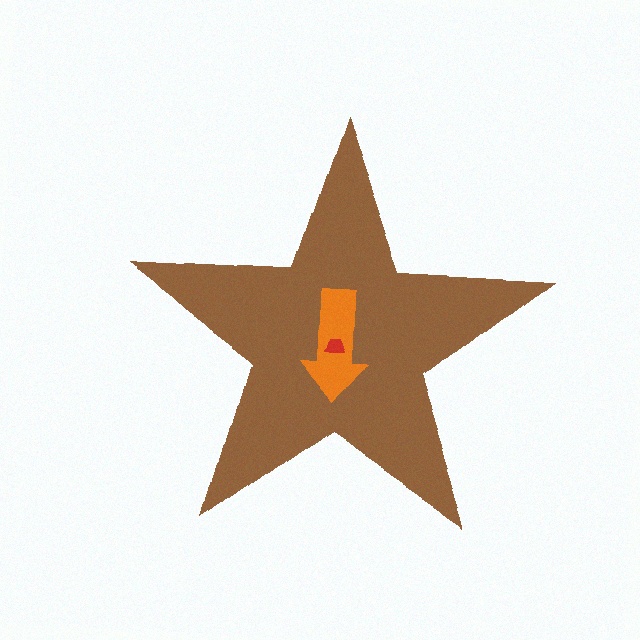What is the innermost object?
The red trapezoid.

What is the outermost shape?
The brown star.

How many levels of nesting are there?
3.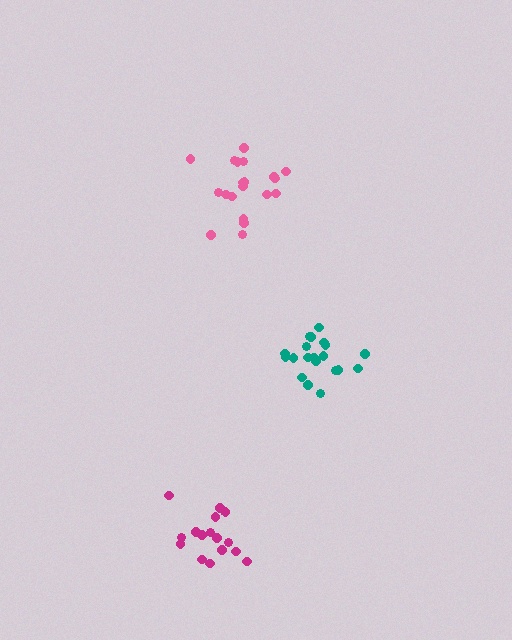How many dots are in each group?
Group 1: 20 dots, Group 2: 20 dots, Group 3: 17 dots (57 total).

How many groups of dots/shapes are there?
There are 3 groups.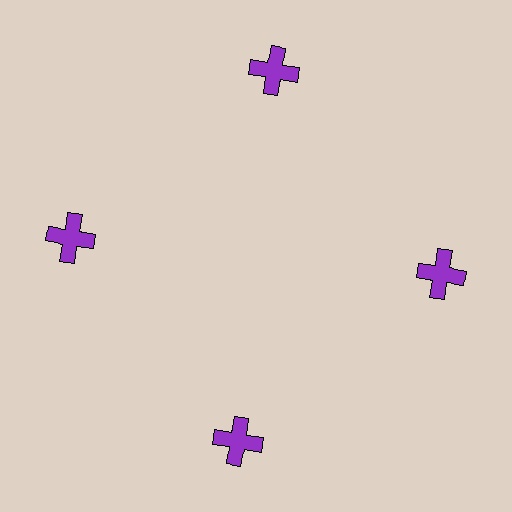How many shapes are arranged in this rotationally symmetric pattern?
There are 4 shapes, arranged in 4 groups of 1.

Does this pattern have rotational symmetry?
Yes, this pattern has 4-fold rotational symmetry. It looks the same after rotating 90 degrees around the center.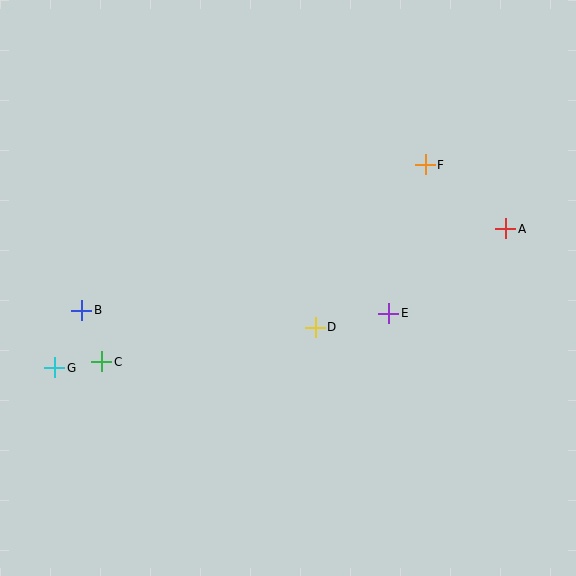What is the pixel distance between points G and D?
The distance between G and D is 264 pixels.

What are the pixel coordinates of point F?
Point F is at (425, 165).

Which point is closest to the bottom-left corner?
Point G is closest to the bottom-left corner.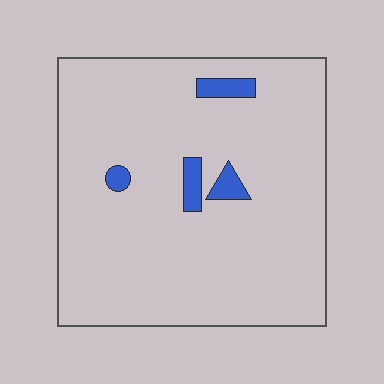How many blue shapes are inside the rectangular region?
4.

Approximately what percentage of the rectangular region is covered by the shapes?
Approximately 5%.